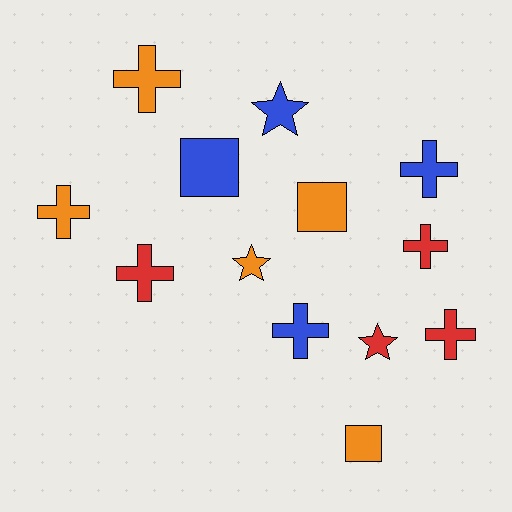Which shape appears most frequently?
Cross, with 7 objects.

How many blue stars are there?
There is 1 blue star.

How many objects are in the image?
There are 13 objects.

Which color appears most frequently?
Orange, with 5 objects.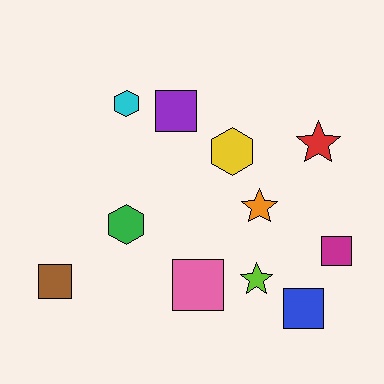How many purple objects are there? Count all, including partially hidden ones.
There is 1 purple object.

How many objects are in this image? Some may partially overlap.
There are 11 objects.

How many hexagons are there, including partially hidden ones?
There are 3 hexagons.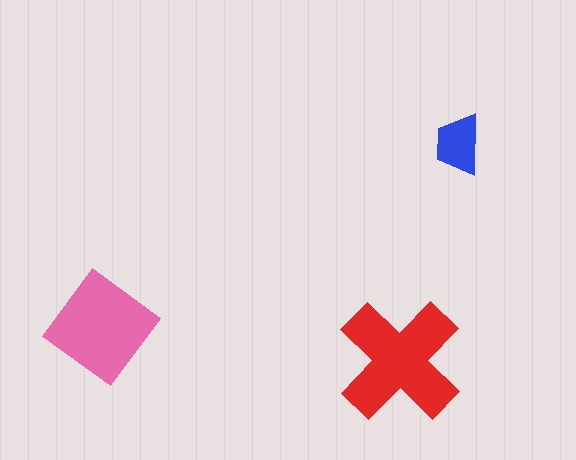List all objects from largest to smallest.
The red cross, the pink diamond, the blue trapezoid.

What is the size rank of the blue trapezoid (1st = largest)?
3rd.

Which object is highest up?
The blue trapezoid is topmost.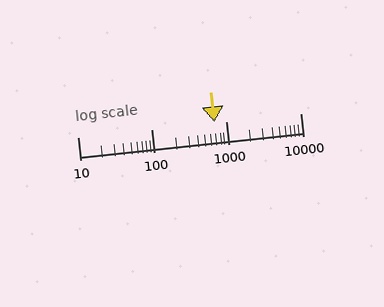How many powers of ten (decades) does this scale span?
The scale spans 3 decades, from 10 to 10000.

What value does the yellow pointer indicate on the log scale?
The pointer indicates approximately 690.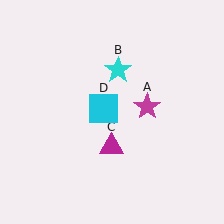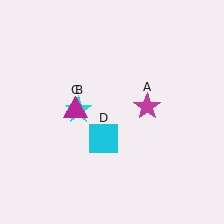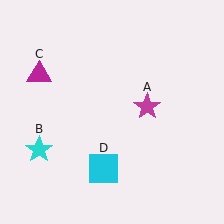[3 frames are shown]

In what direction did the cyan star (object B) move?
The cyan star (object B) moved down and to the left.